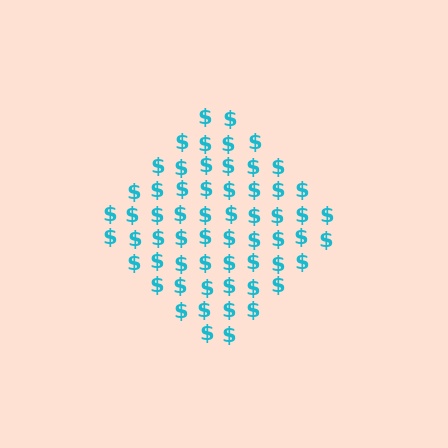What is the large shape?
The large shape is a diamond.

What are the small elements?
The small elements are dollar signs.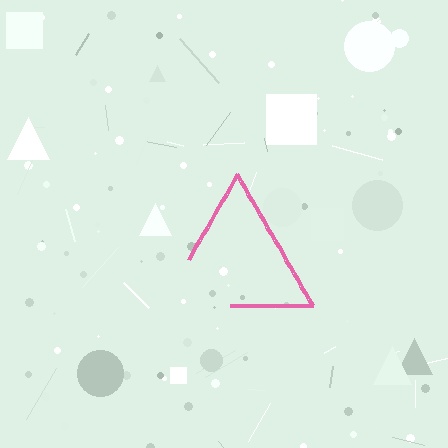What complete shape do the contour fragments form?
The contour fragments form a triangle.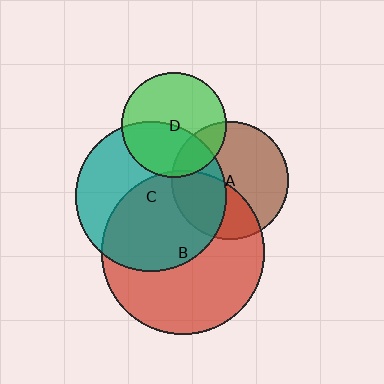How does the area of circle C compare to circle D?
Approximately 2.0 times.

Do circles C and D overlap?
Yes.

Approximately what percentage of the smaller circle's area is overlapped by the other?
Approximately 45%.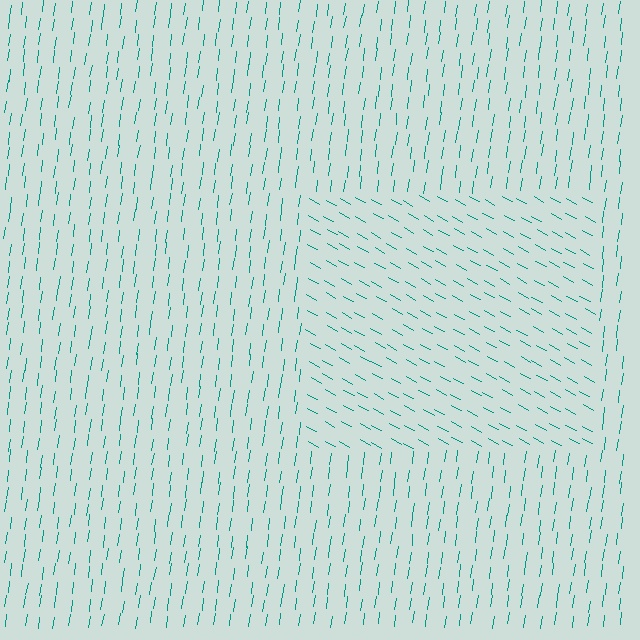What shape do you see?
I see a rectangle.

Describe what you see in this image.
The image is filled with small teal line segments. A rectangle region in the image has lines oriented differently from the surrounding lines, creating a visible texture boundary.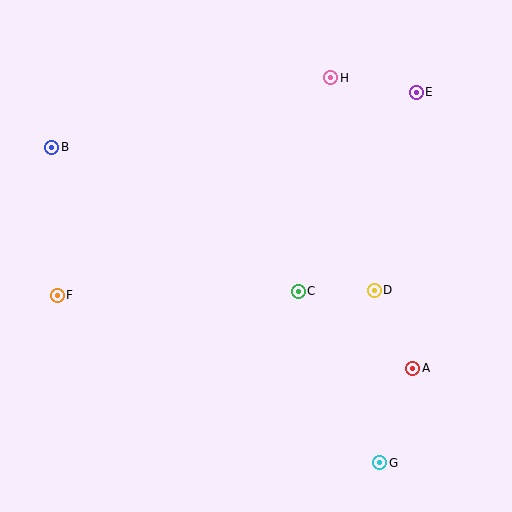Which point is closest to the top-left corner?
Point B is closest to the top-left corner.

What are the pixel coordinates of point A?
Point A is at (413, 368).